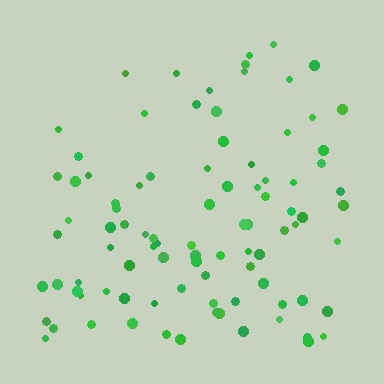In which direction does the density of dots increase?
From top to bottom, with the bottom side densest.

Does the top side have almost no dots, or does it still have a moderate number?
Still a moderate number, just noticeably fewer than the bottom.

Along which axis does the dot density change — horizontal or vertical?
Vertical.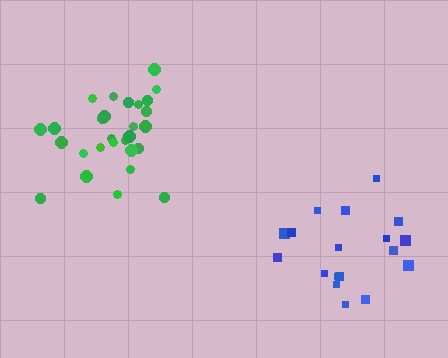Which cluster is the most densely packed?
Green.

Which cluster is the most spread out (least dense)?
Blue.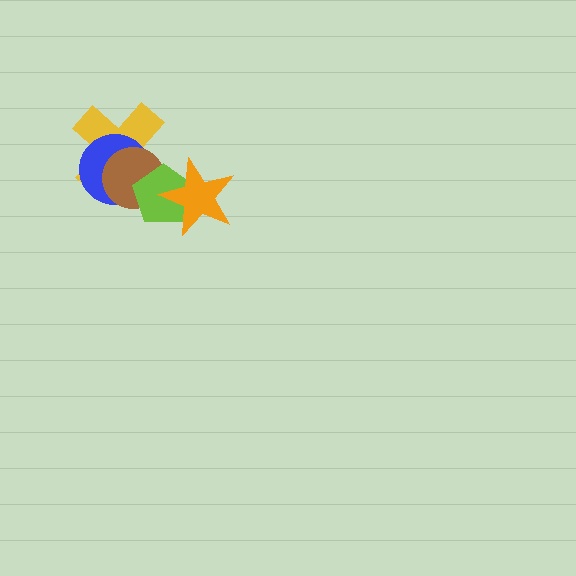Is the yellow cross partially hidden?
Yes, it is partially covered by another shape.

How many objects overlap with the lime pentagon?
4 objects overlap with the lime pentagon.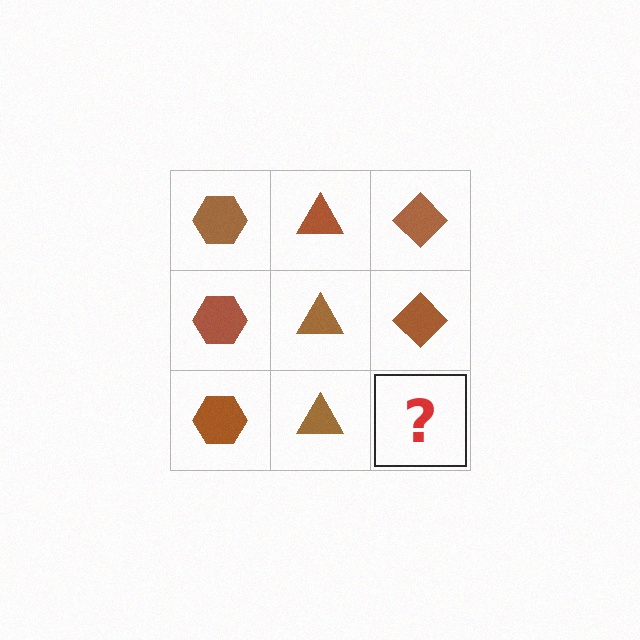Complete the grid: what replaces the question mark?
The question mark should be replaced with a brown diamond.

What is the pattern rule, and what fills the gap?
The rule is that each column has a consistent shape. The gap should be filled with a brown diamond.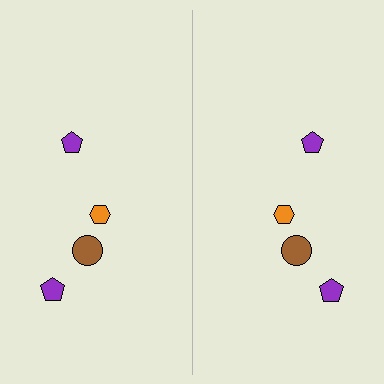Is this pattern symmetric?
Yes, this pattern has bilateral (reflection) symmetry.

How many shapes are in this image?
There are 8 shapes in this image.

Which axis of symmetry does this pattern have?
The pattern has a vertical axis of symmetry running through the center of the image.